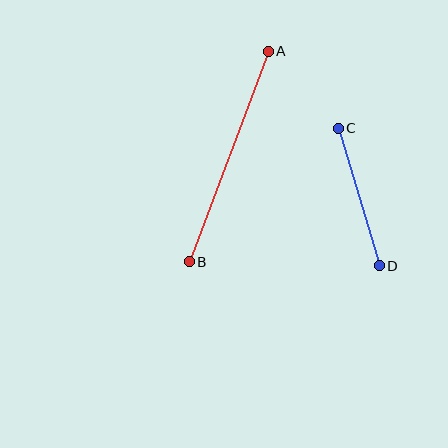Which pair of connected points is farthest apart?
Points A and B are farthest apart.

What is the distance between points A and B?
The distance is approximately 225 pixels.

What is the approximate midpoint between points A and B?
The midpoint is at approximately (229, 156) pixels.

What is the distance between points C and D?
The distance is approximately 144 pixels.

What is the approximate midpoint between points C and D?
The midpoint is at approximately (359, 197) pixels.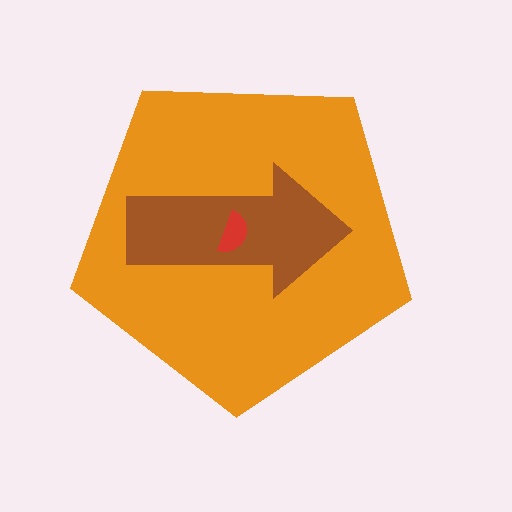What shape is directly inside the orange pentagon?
The brown arrow.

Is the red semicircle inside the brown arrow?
Yes.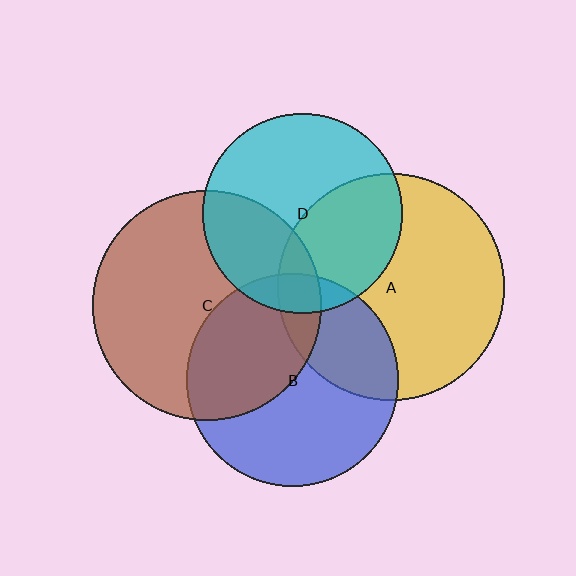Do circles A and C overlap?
Yes.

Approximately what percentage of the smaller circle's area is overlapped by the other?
Approximately 10%.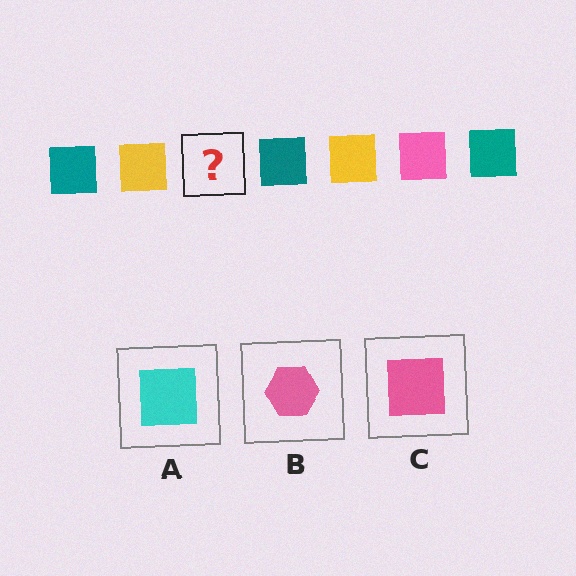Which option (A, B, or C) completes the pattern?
C.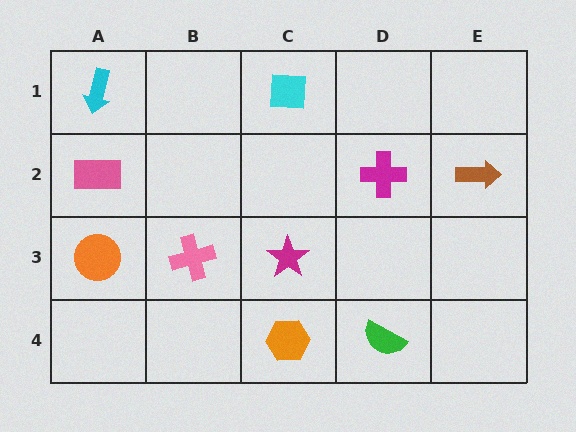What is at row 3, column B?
A pink cross.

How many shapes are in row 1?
2 shapes.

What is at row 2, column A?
A pink rectangle.